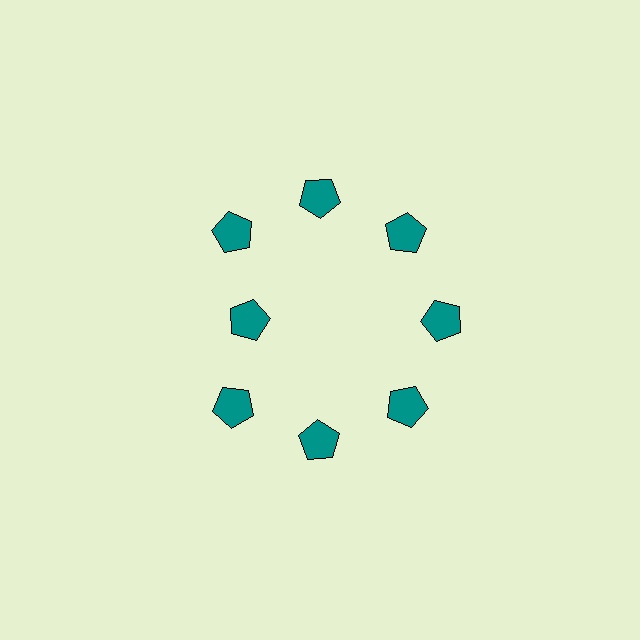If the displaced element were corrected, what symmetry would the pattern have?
It would have 8-fold rotational symmetry — the pattern would map onto itself every 45 degrees.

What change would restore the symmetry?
The symmetry would be restored by moving it outward, back onto the ring so that all 8 pentagons sit at equal angles and equal distance from the center.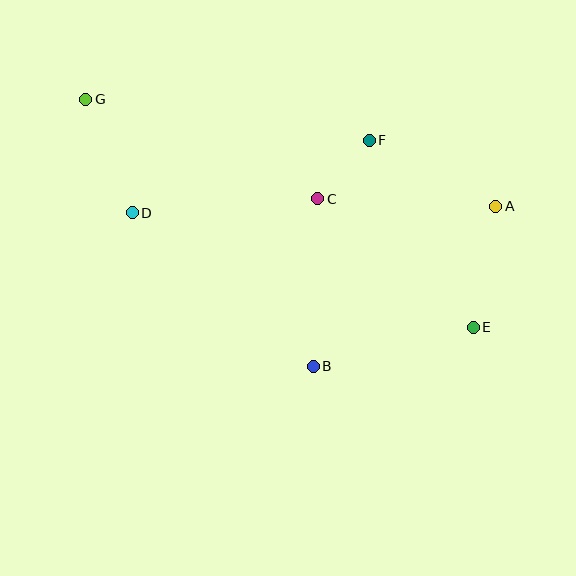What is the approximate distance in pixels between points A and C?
The distance between A and C is approximately 178 pixels.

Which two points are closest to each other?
Points C and F are closest to each other.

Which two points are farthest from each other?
Points E and G are farthest from each other.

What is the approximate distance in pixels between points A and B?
The distance between A and B is approximately 243 pixels.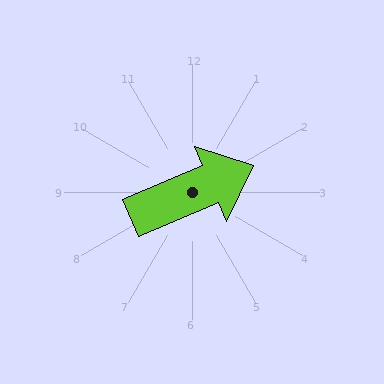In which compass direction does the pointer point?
Northeast.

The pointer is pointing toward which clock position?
Roughly 2 o'clock.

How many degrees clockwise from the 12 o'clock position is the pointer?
Approximately 67 degrees.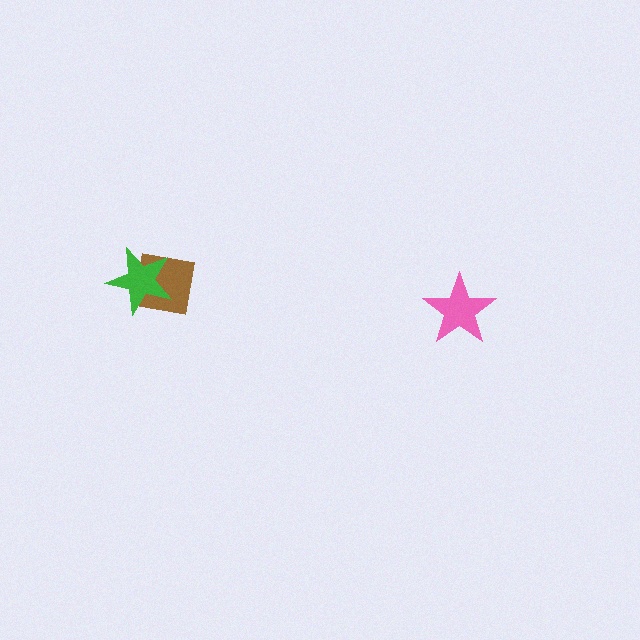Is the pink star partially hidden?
No, no other shape covers it.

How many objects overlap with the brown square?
1 object overlaps with the brown square.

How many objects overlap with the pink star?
0 objects overlap with the pink star.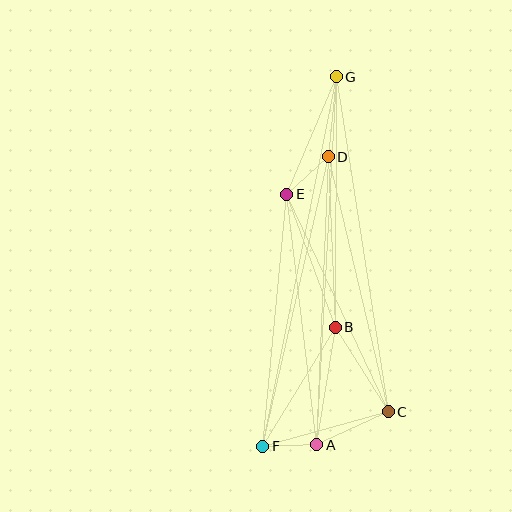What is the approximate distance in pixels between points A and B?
The distance between A and B is approximately 119 pixels.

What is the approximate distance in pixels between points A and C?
The distance between A and C is approximately 79 pixels.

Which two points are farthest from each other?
Points F and G are farthest from each other.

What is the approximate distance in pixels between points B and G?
The distance between B and G is approximately 251 pixels.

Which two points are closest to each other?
Points A and F are closest to each other.